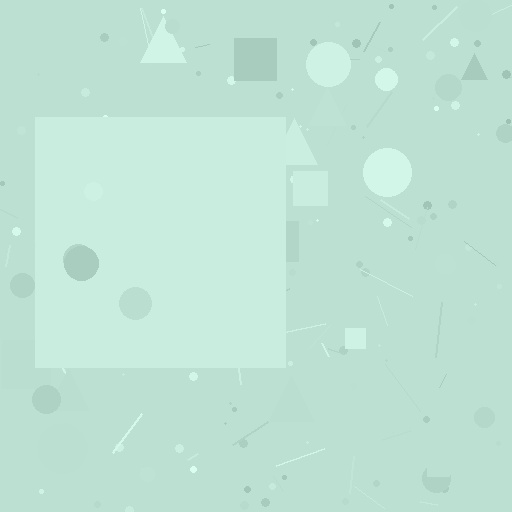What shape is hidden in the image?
A square is hidden in the image.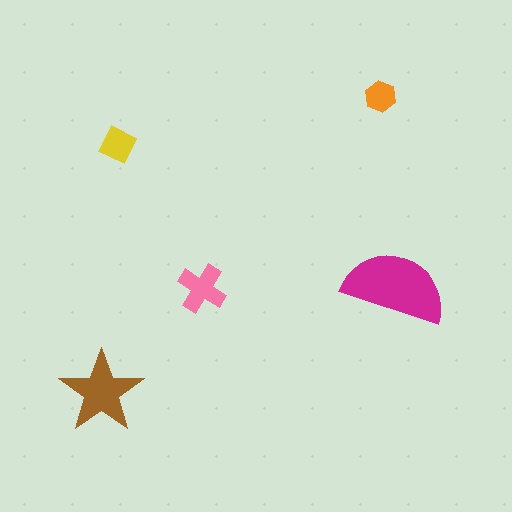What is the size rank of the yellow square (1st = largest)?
4th.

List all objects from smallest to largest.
The orange hexagon, the yellow square, the pink cross, the brown star, the magenta semicircle.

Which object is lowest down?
The brown star is bottommost.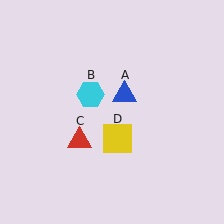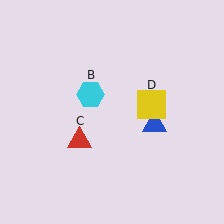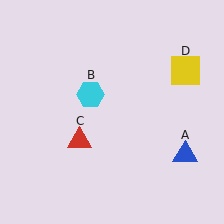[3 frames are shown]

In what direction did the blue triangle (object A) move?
The blue triangle (object A) moved down and to the right.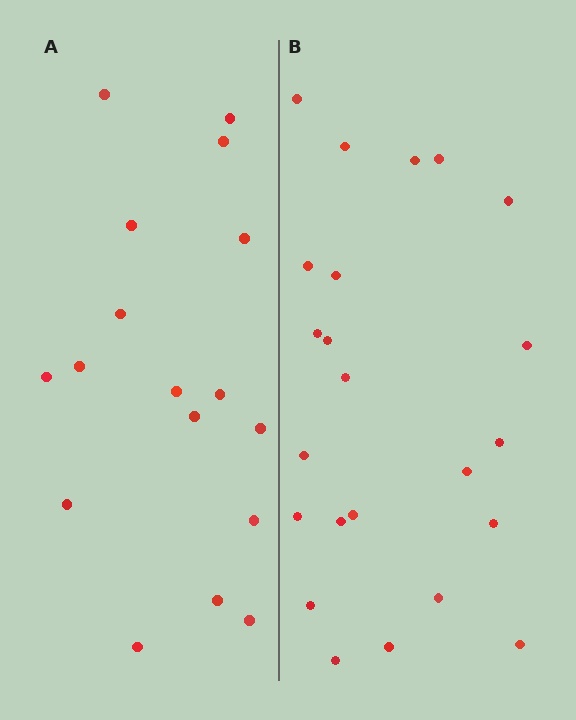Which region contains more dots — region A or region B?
Region B (the right region) has more dots.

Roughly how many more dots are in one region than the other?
Region B has about 6 more dots than region A.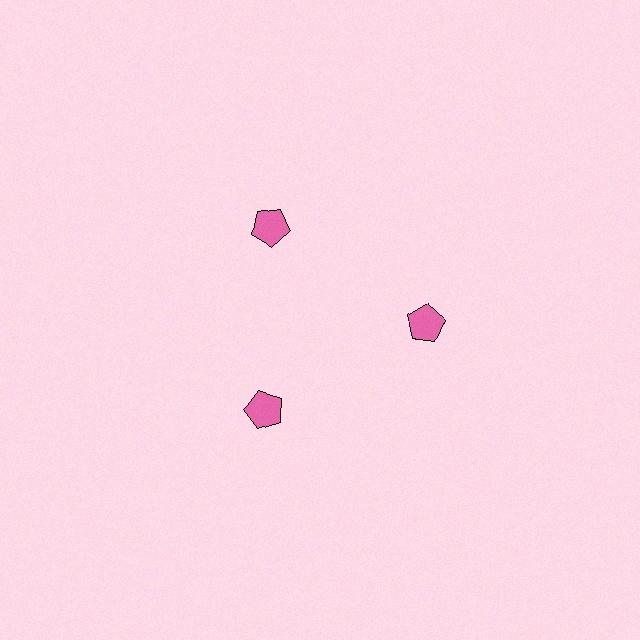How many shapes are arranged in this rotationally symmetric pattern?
There are 3 shapes, arranged in 3 groups of 1.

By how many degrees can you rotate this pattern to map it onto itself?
The pattern maps onto itself every 120 degrees of rotation.